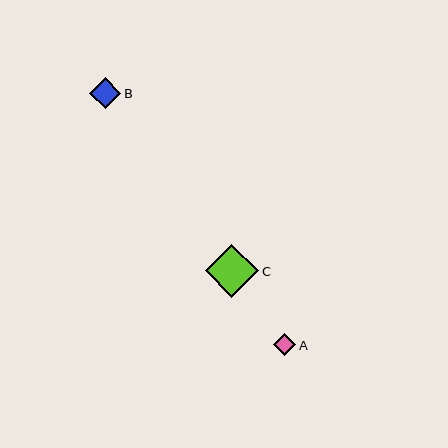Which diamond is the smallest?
Diamond A is the smallest with a size of approximately 22 pixels.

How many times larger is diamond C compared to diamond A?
Diamond C is approximately 2.4 times the size of diamond A.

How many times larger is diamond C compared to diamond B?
Diamond C is approximately 1.7 times the size of diamond B.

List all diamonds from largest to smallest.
From largest to smallest: C, B, A.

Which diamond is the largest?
Diamond C is the largest with a size of approximately 53 pixels.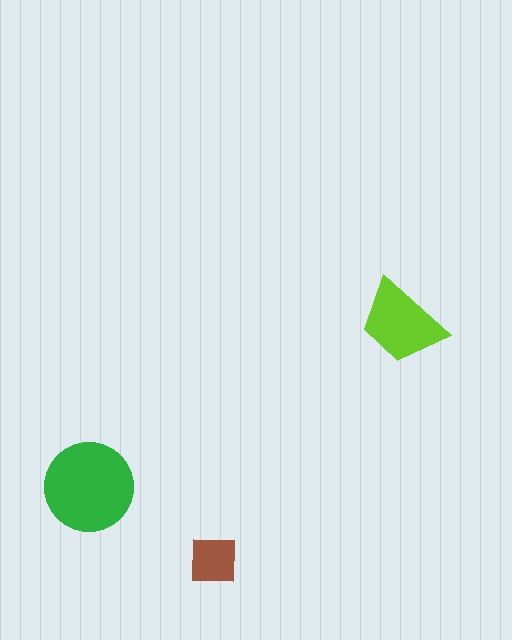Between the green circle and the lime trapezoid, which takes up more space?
The green circle.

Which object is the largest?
The green circle.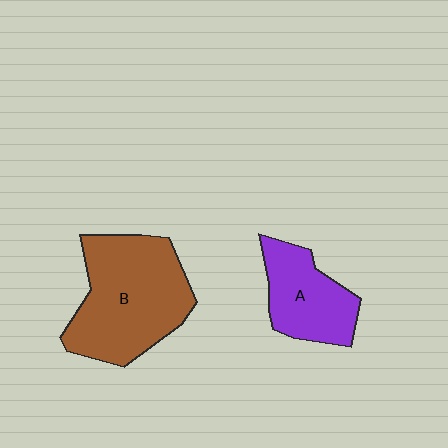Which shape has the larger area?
Shape B (brown).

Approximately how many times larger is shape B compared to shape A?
Approximately 1.7 times.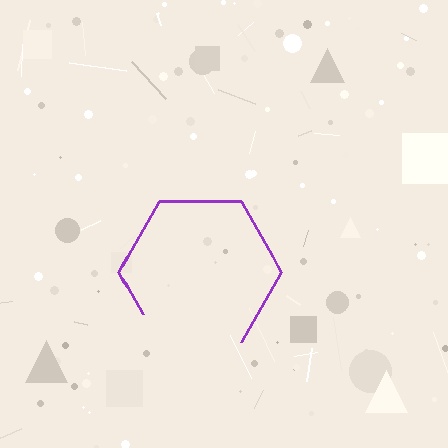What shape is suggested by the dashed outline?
The dashed outline suggests a hexagon.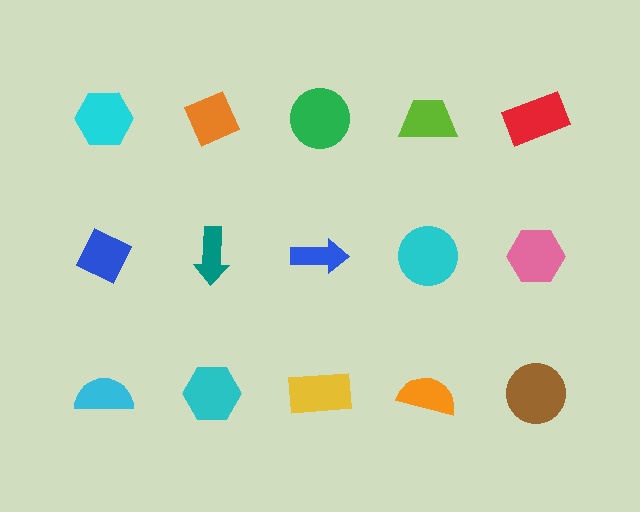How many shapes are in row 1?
5 shapes.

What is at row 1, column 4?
A lime trapezoid.